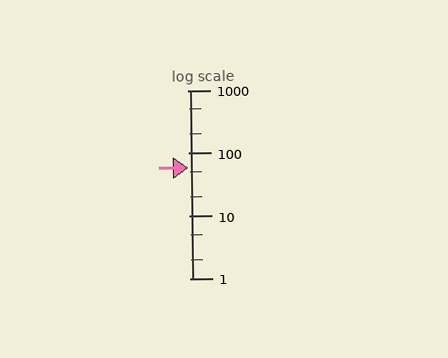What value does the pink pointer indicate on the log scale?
The pointer indicates approximately 58.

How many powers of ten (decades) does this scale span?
The scale spans 3 decades, from 1 to 1000.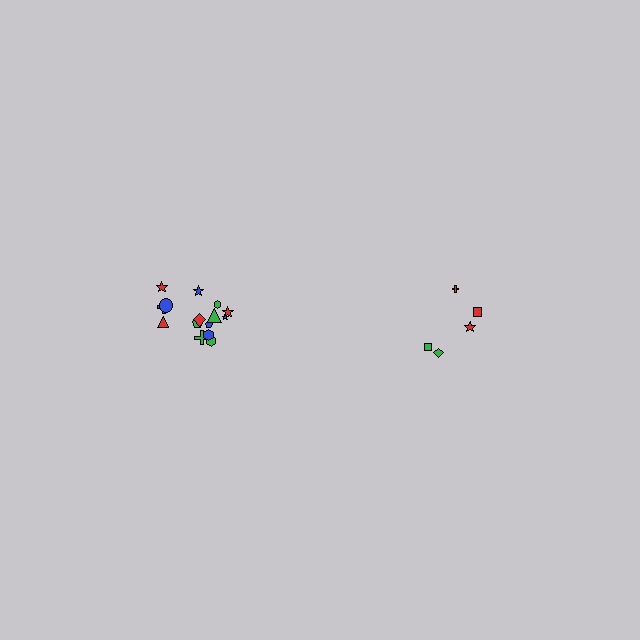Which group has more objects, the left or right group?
The left group.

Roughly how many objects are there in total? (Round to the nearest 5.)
Roughly 20 objects in total.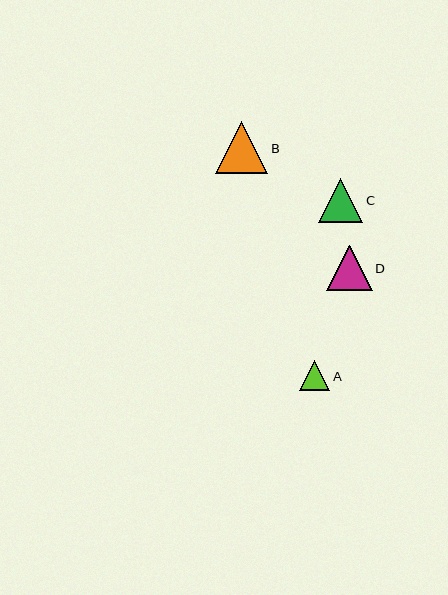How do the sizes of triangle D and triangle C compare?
Triangle D and triangle C are approximately the same size.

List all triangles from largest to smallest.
From largest to smallest: B, D, C, A.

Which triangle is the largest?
Triangle B is the largest with a size of approximately 52 pixels.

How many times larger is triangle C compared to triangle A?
Triangle C is approximately 1.4 times the size of triangle A.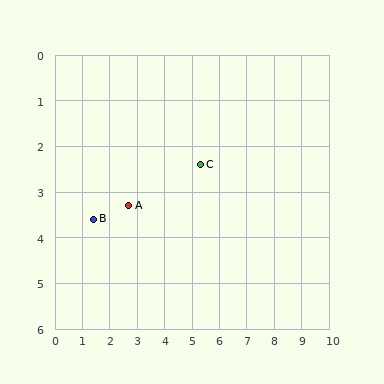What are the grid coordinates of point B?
Point B is at approximately (1.4, 3.6).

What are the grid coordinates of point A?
Point A is at approximately (2.7, 3.3).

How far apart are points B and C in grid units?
Points B and C are about 4.1 grid units apart.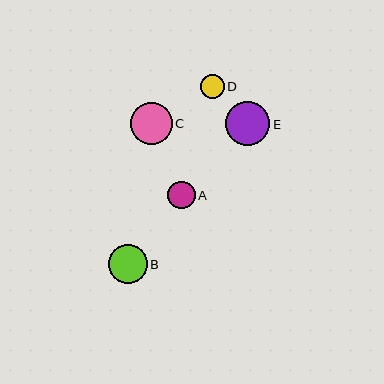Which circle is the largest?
Circle E is the largest with a size of approximately 44 pixels.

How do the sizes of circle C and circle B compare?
Circle C and circle B are approximately the same size.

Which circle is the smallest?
Circle D is the smallest with a size of approximately 24 pixels.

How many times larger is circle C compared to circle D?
Circle C is approximately 1.7 times the size of circle D.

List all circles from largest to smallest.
From largest to smallest: E, C, B, A, D.